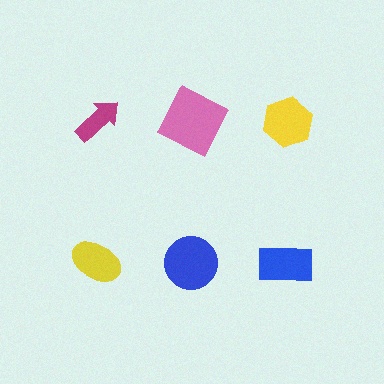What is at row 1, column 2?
A pink square.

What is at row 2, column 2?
A blue circle.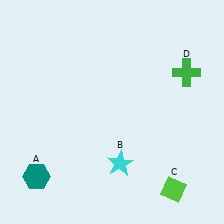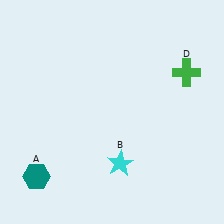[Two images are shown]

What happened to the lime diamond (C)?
The lime diamond (C) was removed in Image 2. It was in the bottom-right area of Image 1.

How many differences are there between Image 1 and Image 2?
There is 1 difference between the two images.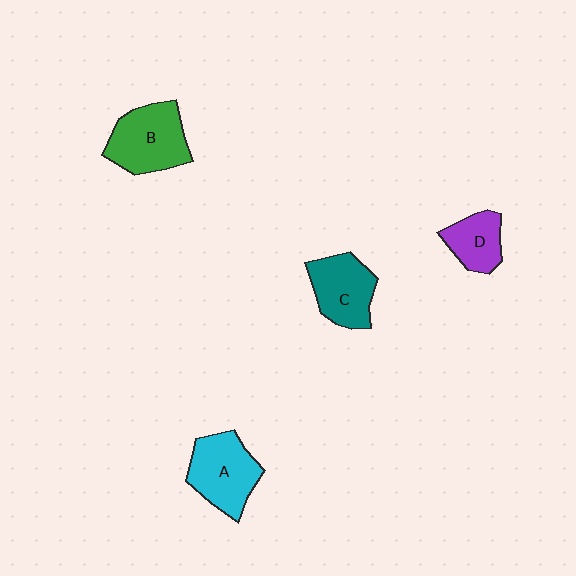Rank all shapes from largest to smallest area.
From largest to smallest: B (green), A (cyan), C (teal), D (purple).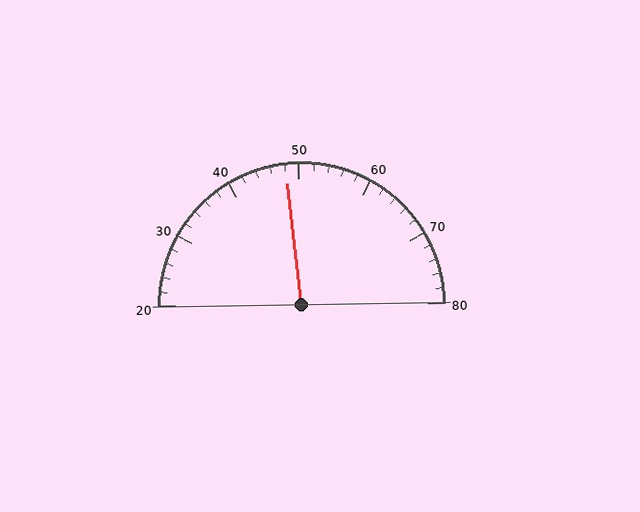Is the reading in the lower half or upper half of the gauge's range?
The reading is in the lower half of the range (20 to 80).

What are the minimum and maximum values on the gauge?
The gauge ranges from 20 to 80.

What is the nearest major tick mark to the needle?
The nearest major tick mark is 50.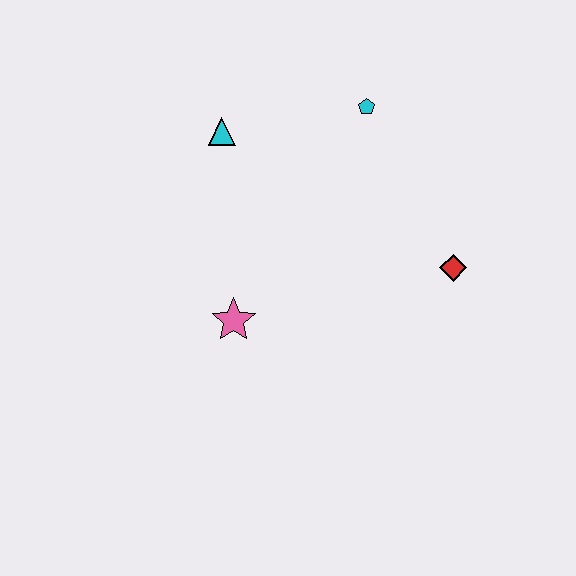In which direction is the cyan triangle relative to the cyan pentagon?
The cyan triangle is to the left of the cyan pentagon.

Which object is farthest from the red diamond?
The cyan triangle is farthest from the red diamond.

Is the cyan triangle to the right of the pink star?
No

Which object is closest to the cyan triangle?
The cyan pentagon is closest to the cyan triangle.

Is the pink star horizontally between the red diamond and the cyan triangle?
Yes